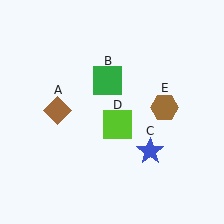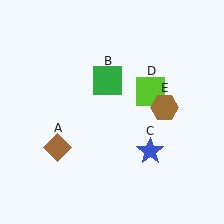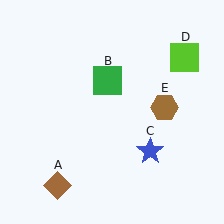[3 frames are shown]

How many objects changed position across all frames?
2 objects changed position: brown diamond (object A), lime square (object D).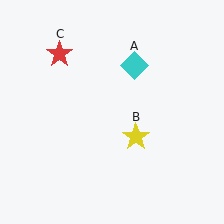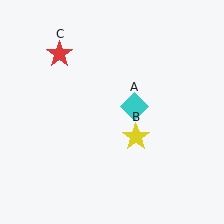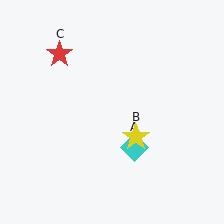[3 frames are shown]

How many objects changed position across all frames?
1 object changed position: cyan diamond (object A).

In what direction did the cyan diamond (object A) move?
The cyan diamond (object A) moved down.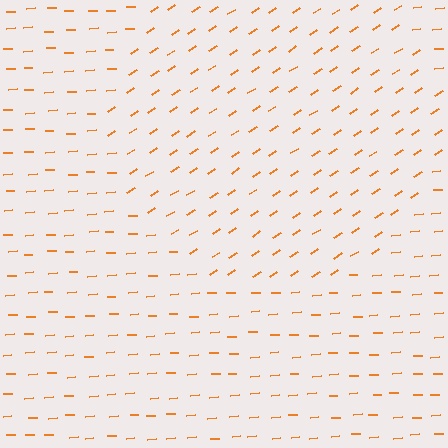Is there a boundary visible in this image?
Yes, there is a texture boundary formed by a change in line orientation.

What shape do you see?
I see a circle.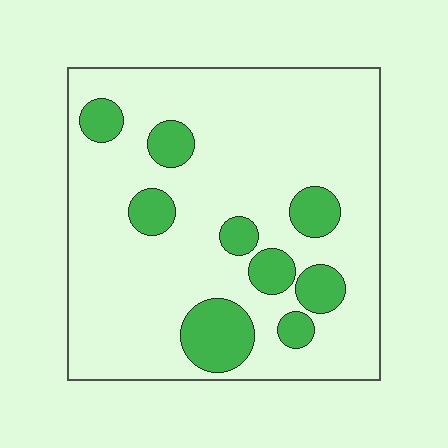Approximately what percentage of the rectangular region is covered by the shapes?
Approximately 20%.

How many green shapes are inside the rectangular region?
9.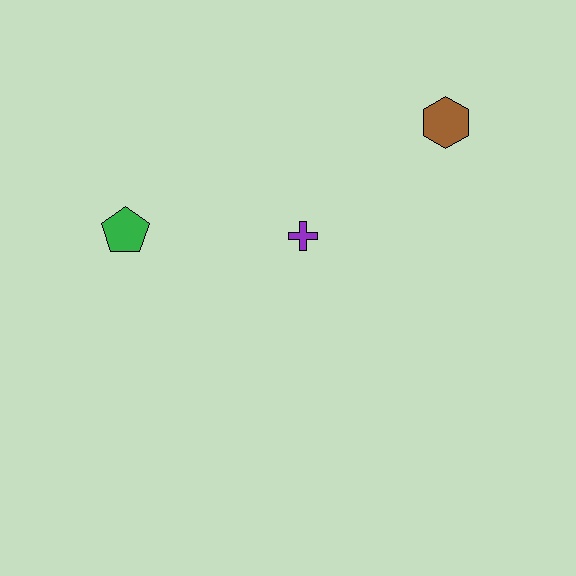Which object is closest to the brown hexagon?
The purple cross is closest to the brown hexagon.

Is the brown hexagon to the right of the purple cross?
Yes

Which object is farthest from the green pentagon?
The brown hexagon is farthest from the green pentagon.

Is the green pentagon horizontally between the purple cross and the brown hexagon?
No